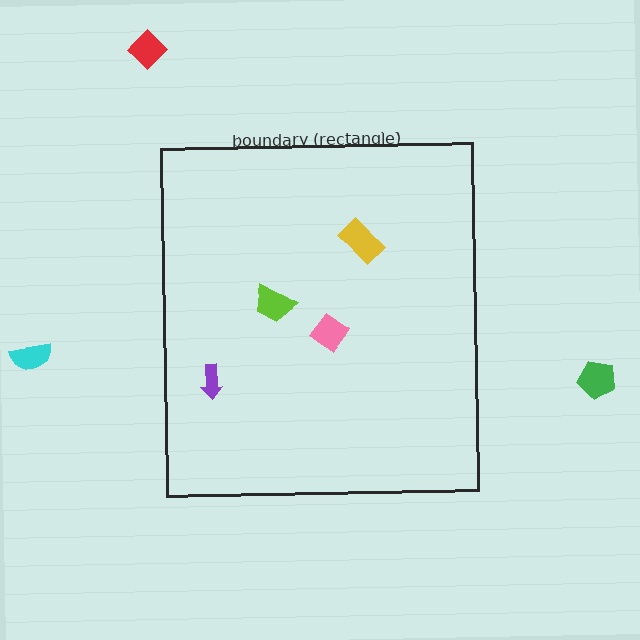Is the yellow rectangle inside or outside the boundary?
Inside.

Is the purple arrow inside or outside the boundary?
Inside.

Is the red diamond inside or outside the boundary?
Outside.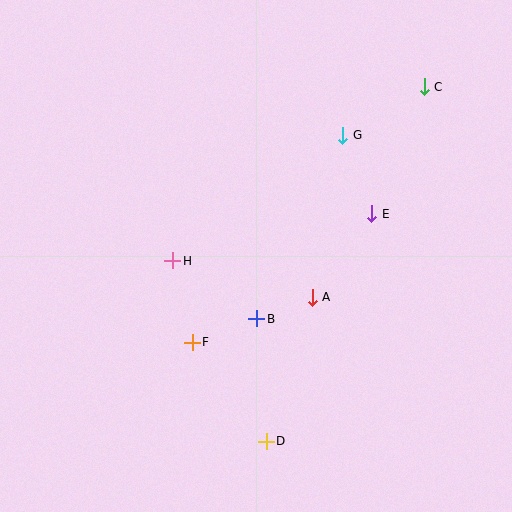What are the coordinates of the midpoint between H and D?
The midpoint between H and D is at (220, 351).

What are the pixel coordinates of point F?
Point F is at (192, 342).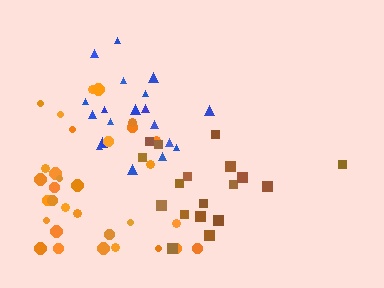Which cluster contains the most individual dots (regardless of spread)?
Orange (33).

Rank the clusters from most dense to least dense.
blue, orange, brown.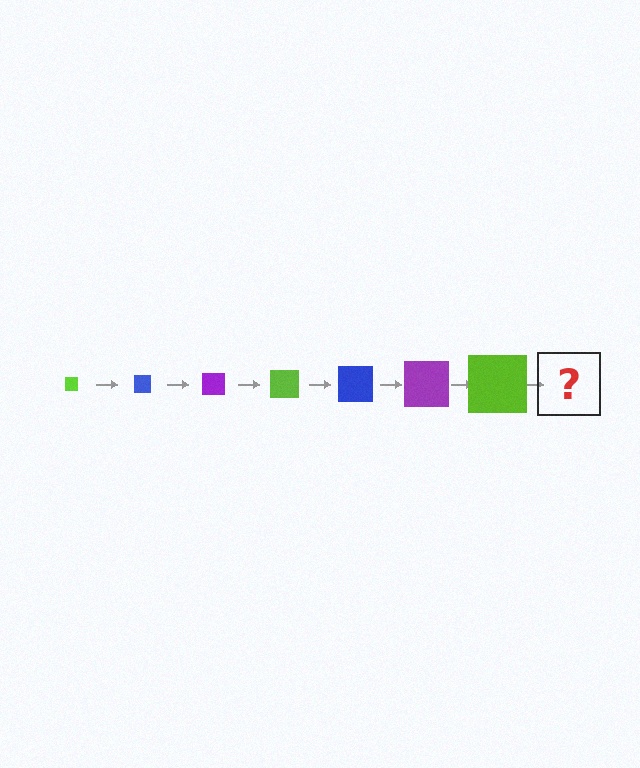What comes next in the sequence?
The next element should be a blue square, larger than the previous one.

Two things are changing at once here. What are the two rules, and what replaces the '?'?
The two rules are that the square grows larger each step and the color cycles through lime, blue, and purple. The '?' should be a blue square, larger than the previous one.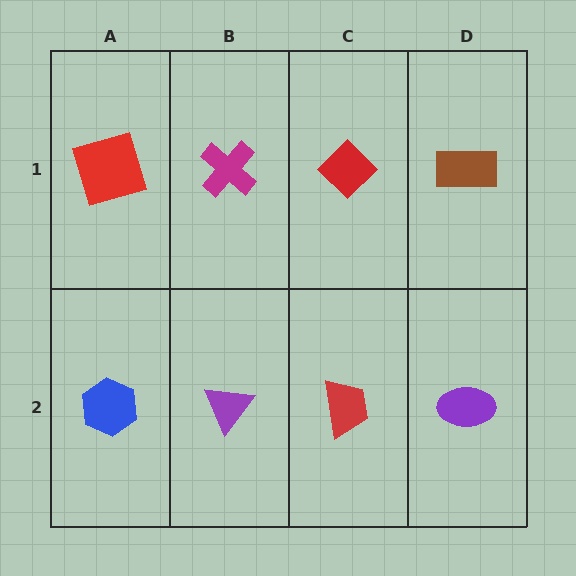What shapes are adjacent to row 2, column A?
A red square (row 1, column A), a purple triangle (row 2, column B).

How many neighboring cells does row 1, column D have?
2.